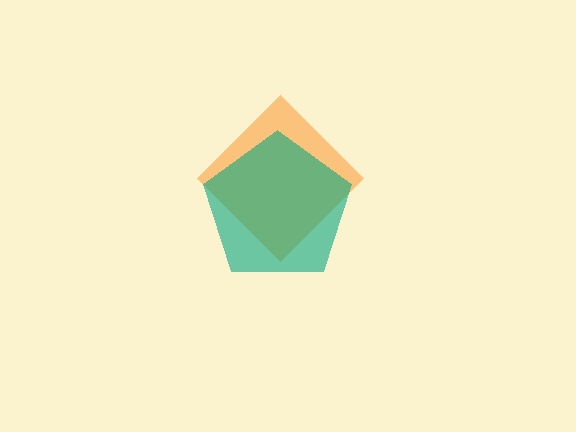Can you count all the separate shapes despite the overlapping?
Yes, there are 2 separate shapes.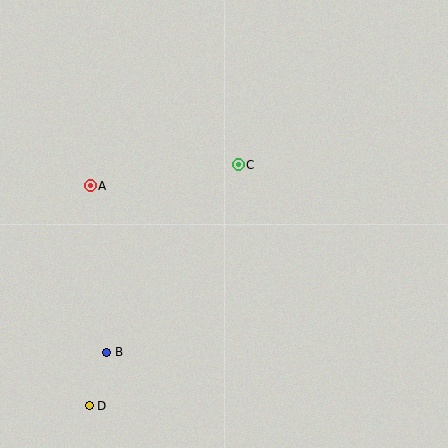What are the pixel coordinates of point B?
Point B is at (107, 352).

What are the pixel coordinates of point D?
Point D is at (89, 406).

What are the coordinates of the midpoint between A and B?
The midpoint between A and B is at (99, 269).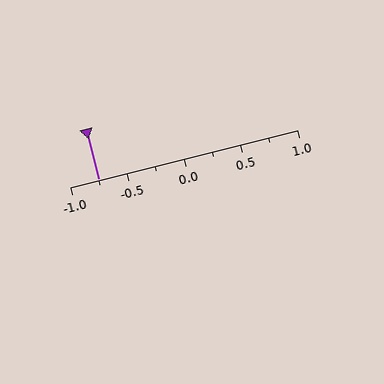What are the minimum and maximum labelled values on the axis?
The axis runs from -1.0 to 1.0.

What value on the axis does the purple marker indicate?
The marker indicates approximately -0.75.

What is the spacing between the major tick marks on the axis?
The major ticks are spaced 0.5 apart.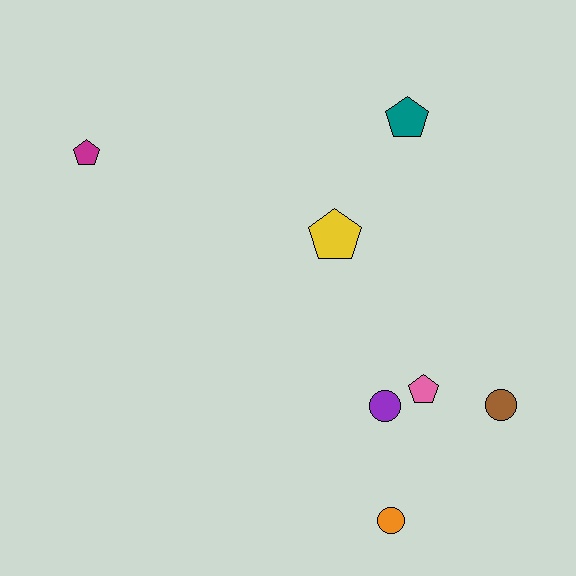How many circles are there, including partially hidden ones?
There are 3 circles.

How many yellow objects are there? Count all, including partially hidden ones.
There is 1 yellow object.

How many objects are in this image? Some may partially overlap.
There are 7 objects.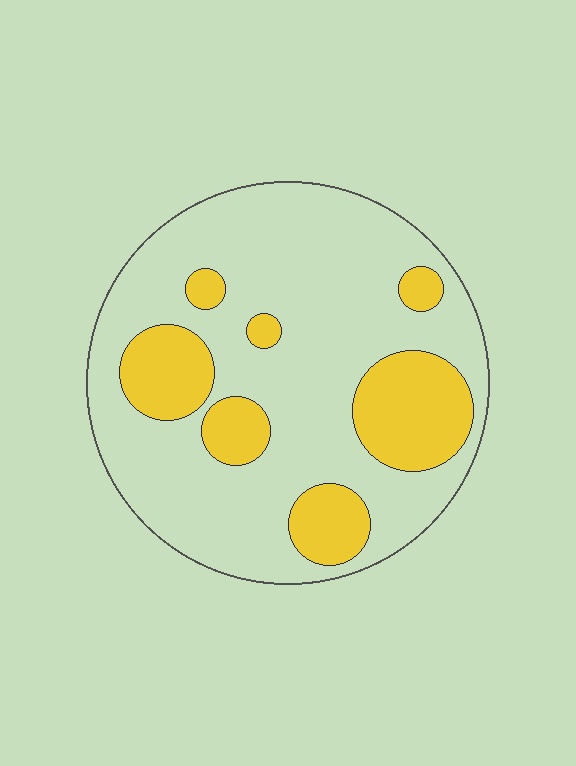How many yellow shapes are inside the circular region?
7.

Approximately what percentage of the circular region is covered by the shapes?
Approximately 25%.